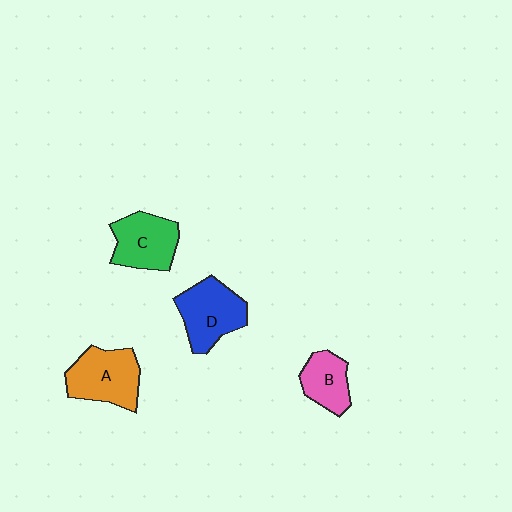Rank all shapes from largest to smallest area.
From largest to smallest: A (orange), D (blue), C (green), B (pink).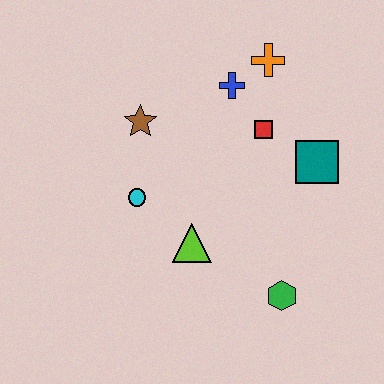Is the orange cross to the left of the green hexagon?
Yes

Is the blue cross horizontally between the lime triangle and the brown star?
No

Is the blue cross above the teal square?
Yes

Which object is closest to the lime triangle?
The cyan circle is closest to the lime triangle.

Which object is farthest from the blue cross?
The green hexagon is farthest from the blue cross.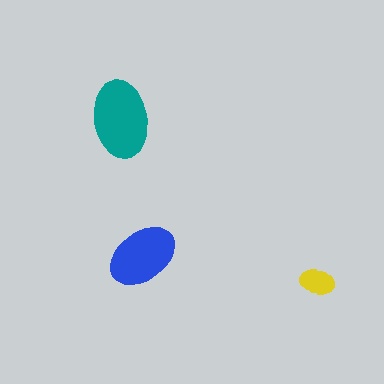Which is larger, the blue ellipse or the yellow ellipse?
The blue one.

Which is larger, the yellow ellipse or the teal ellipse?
The teal one.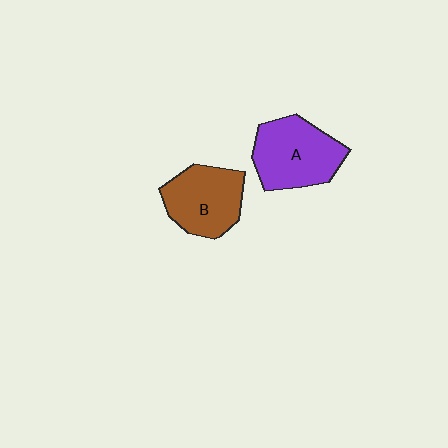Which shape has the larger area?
Shape A (purple).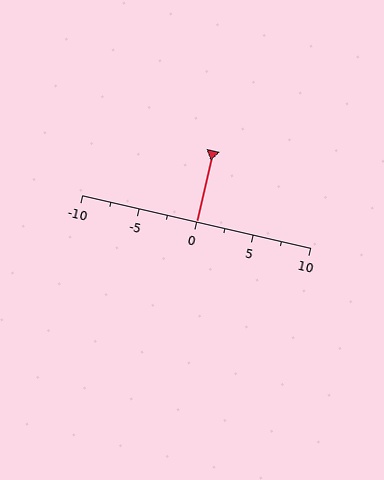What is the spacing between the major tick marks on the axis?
The major ticks are spaced 5 apart.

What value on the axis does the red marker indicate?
The marker indicates approximately 0.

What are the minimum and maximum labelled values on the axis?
The axis runs from -10 to 10.